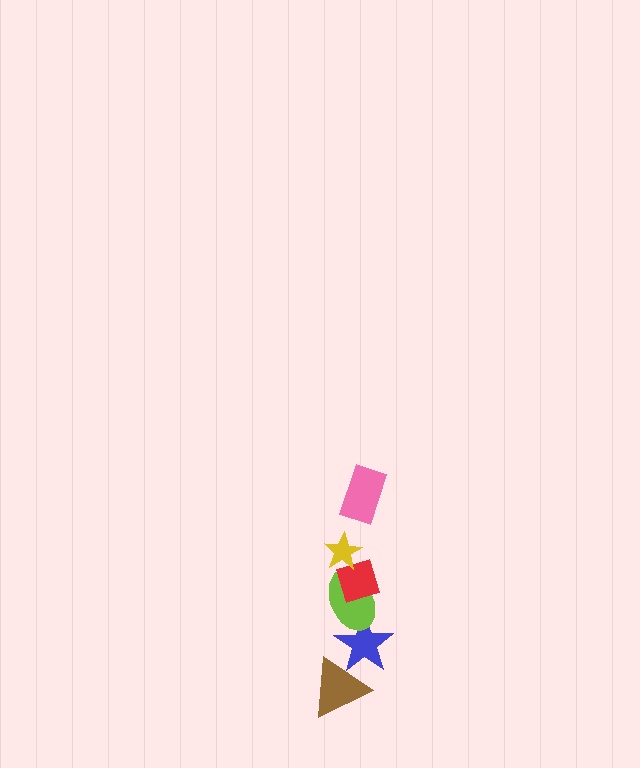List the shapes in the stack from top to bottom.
From top to bottom: the pink rectangle, the yellow star, the red diamond, the lime ellipse, the blue star, the brown triangle.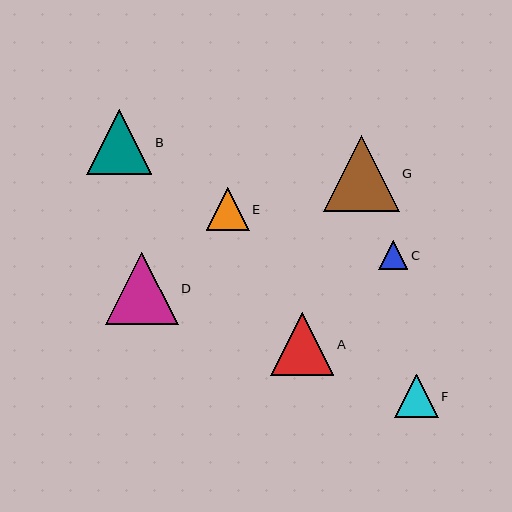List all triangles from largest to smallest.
From largest to smallest: G, D, B, A, F, E, C.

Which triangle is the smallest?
Triangle C is the smallest with a size of approximately 29 pixels.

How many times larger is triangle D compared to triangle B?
Triangle D is approximately 1.1 times the size of triangle B.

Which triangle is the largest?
Triangle G is the largest with a size of approximately 76 pixels.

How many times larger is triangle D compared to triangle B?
Triangle D is approximately 1.1 times the size of triangle B.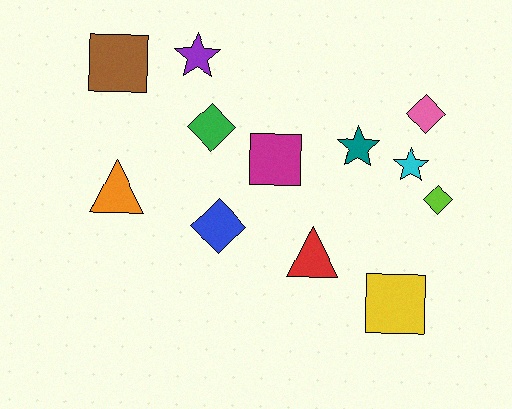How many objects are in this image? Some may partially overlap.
There are 12 objects.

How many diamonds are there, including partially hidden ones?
There are 4 diamonds.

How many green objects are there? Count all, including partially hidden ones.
There is 1 green object.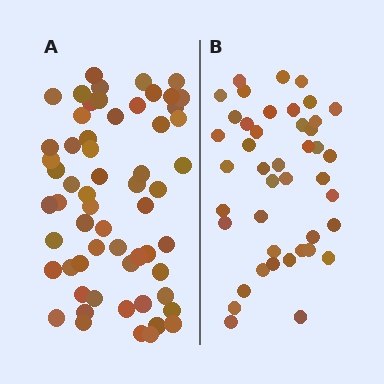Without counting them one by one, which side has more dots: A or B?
Region A (the left region) has more dots.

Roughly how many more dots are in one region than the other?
Region A has approximately 15 more dots than region B.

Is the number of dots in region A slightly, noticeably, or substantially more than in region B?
Region A has noticeably more, but not dramatically so. The ratio is roughly 1.4 to 1.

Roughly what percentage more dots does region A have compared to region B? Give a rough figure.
About 40% more.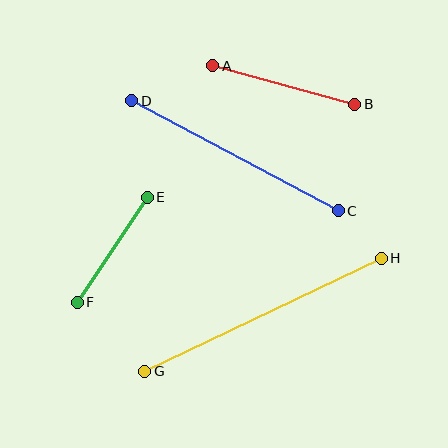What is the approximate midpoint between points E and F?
The midpoint is at approximately (112, 250) pixels.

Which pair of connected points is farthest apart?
Points G and H are farthest apart.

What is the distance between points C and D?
The distance is approximately 234 pixels.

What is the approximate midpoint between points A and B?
The midpoint is at approximately (284, 85) pixels.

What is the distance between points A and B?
The distance is approximately 147 pixels.